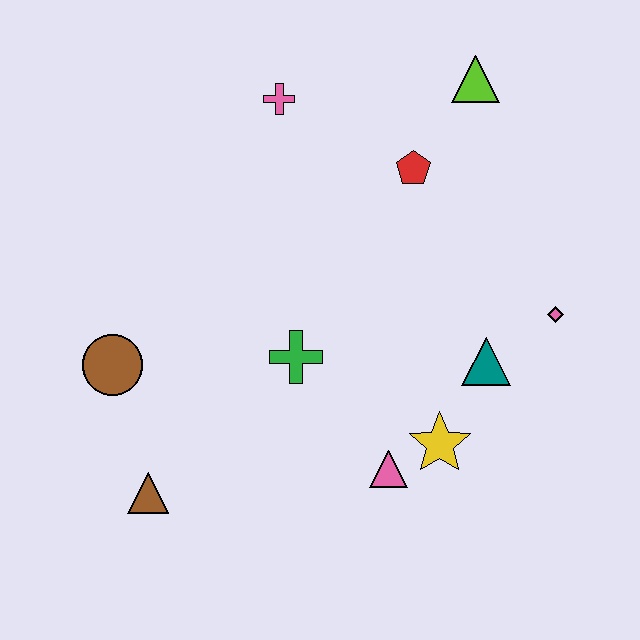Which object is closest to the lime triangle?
The red pentagon is closest to the lime triangle.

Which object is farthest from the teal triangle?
The brown circle is farthest from the teal triangle.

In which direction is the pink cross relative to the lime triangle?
The pink cross is to the left of the lime triangle.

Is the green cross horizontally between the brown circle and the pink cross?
No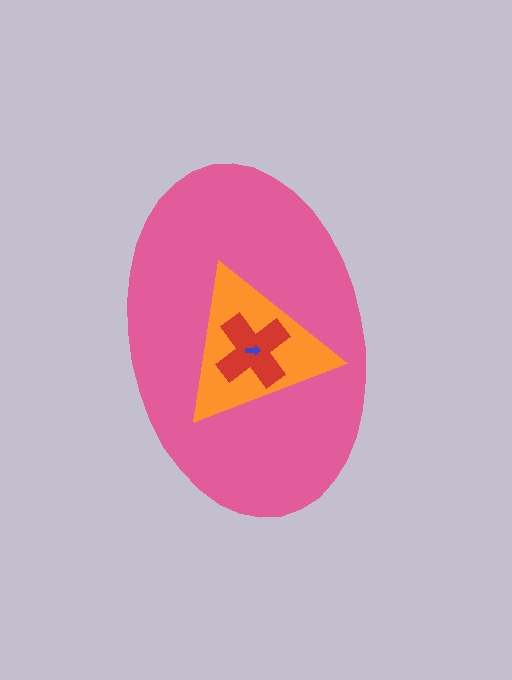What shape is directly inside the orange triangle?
The red cross.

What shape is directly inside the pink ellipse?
The orange triangle.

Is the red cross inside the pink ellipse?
Yes.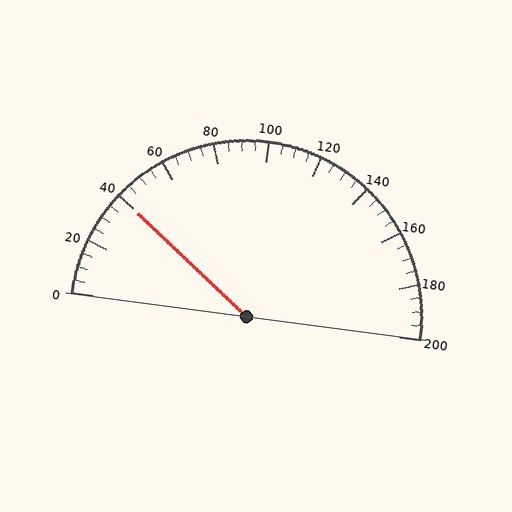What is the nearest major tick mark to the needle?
The nearest major tick mark is 40.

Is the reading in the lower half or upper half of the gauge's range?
The reading is in the lower half of the range (0 to 200).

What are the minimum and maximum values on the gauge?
The gauge ranges from 0 to 200.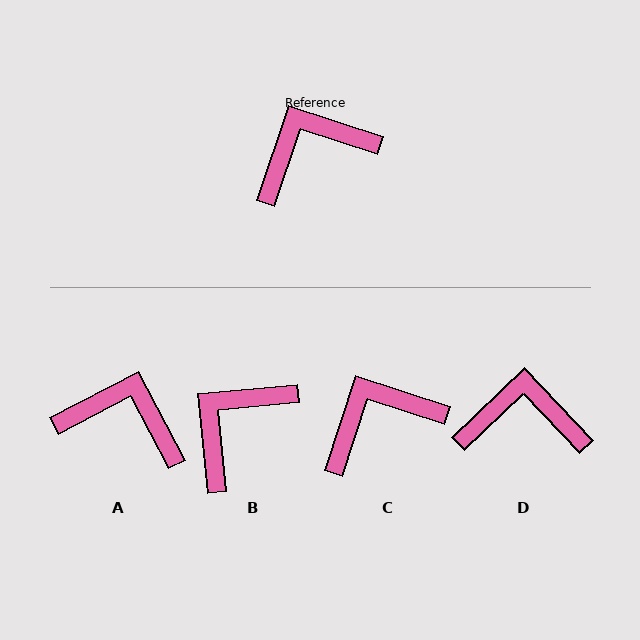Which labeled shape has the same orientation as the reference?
C.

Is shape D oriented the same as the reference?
No, it is off by about 28 degrees.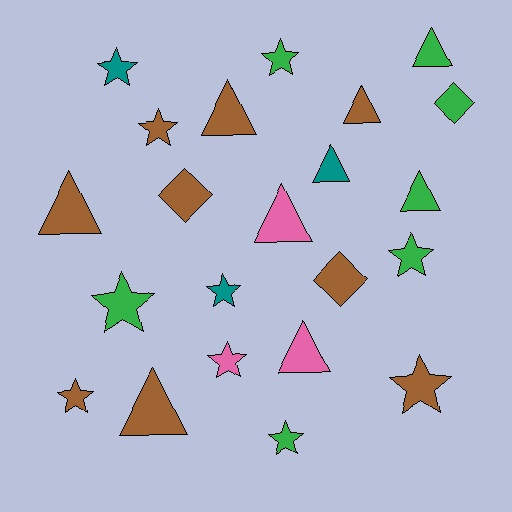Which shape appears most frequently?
Star, with 10 objects.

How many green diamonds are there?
There is 1 green diamond.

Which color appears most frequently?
Brown, with 9 objects.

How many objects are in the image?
There are 22 objects.